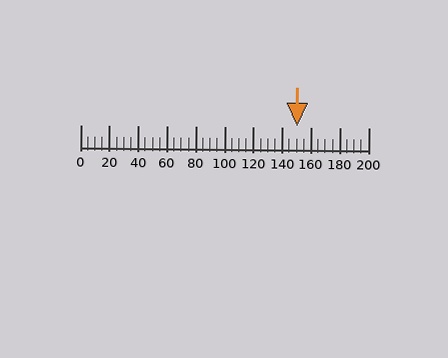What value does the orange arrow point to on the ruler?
The orange arrow points to approximately 150.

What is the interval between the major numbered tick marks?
The major tick marks are spaced 20 units apart.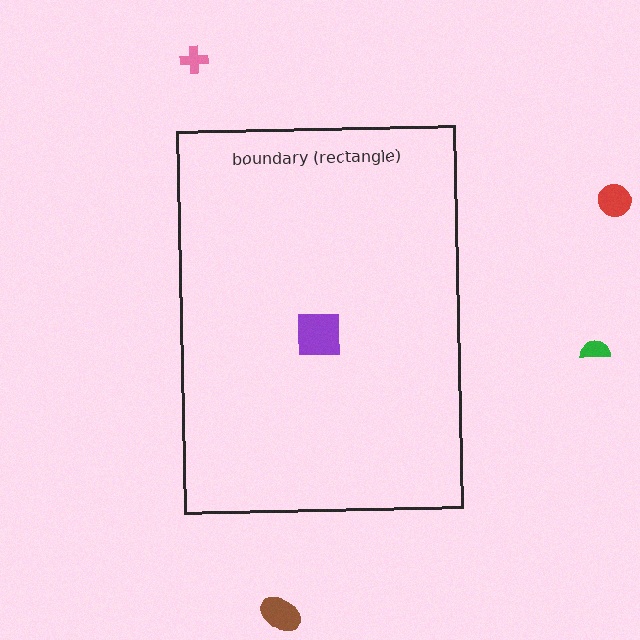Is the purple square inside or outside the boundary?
Inside.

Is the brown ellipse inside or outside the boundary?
Outside.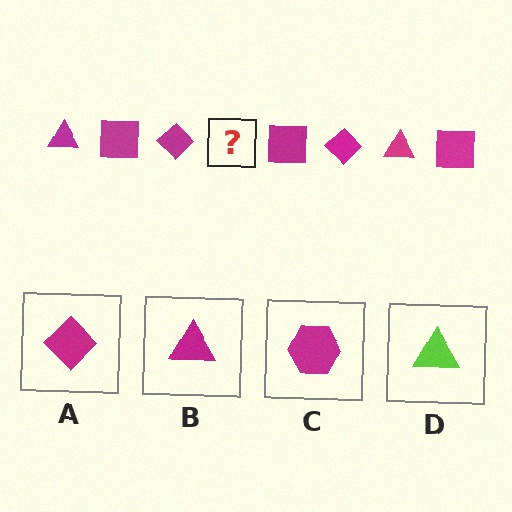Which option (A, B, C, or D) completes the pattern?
B.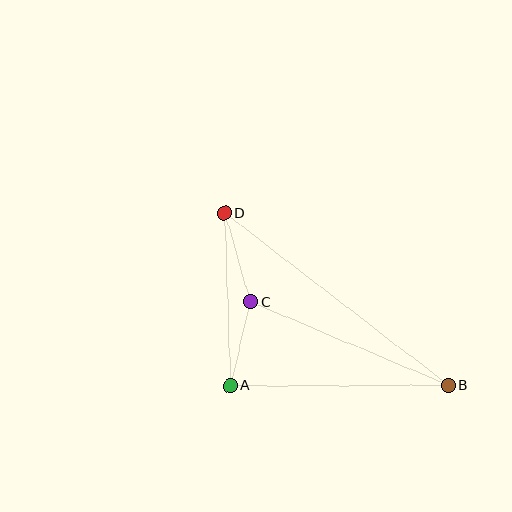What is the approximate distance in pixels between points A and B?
The distance between A and B is approximately 218 pixels.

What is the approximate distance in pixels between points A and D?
The distance between A and D is approximately 173 pixels.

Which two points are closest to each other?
Points A and C are closest to each other.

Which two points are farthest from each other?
Points B and D are farthest from each other.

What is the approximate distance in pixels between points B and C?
The distance between B and C is approximately 215 pixels.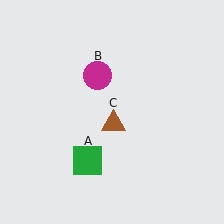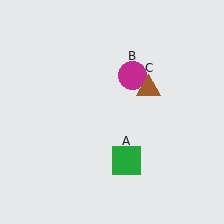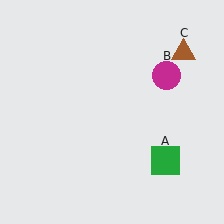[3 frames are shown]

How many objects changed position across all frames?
3 objects changed position: green square (object A), magenta circle (object B), brown triangle (object C).